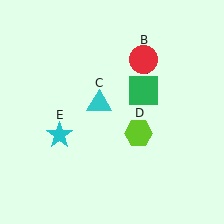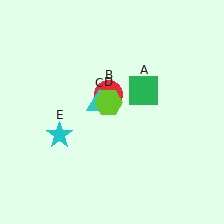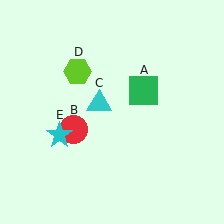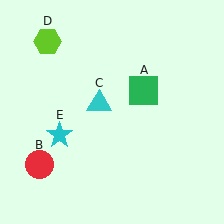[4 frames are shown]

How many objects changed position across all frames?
2 objects changed position: red circle (object B), lime hexagon (object D).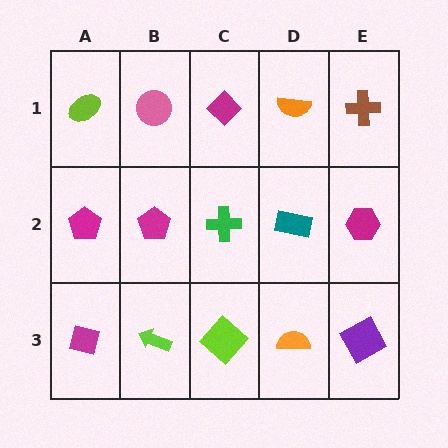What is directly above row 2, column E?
A brown cross.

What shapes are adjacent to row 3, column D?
A teal rectangle (row 2, column D), a lime diamond (row 3, column C), a purple square (row 3, column E).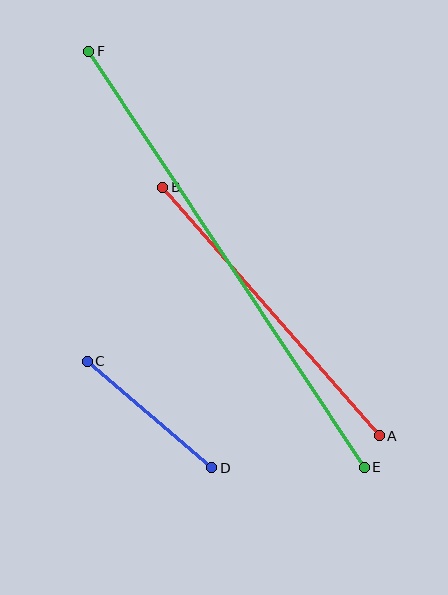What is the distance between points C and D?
The distance is approximately 164 pixels.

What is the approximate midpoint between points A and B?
The midpoint is at approximately (271, 311) pixels.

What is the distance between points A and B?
The distance is approximately 329 pixels.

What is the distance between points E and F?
The distance is approximately 499 pixels.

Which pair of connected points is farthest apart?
Points E and F are farthest apart.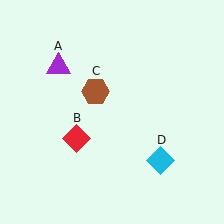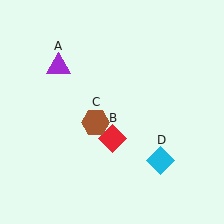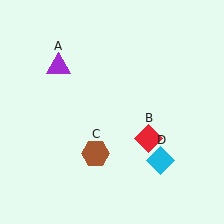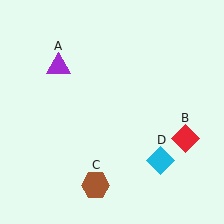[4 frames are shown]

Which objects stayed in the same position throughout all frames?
Purple triangle (object A) and cyan diamond (object D) remained stationary.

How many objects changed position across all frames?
2 objects changed position: red diamond (object B), brown hexagon (object C).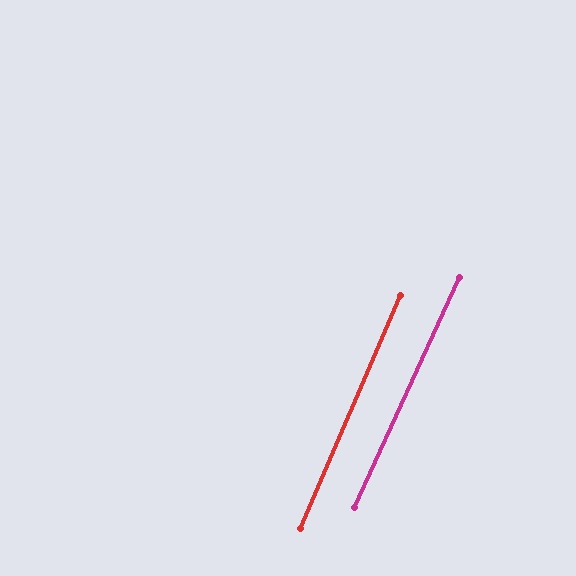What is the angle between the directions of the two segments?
Approximately 1 degree.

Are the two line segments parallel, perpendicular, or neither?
Parallel — their directions differ by only 1.4°.